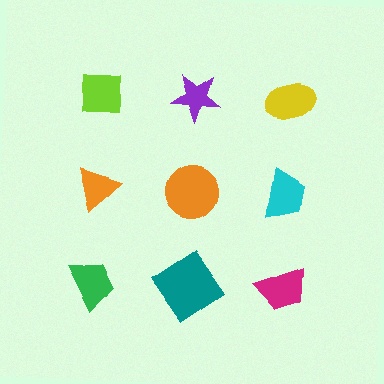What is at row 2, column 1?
An orange triangle.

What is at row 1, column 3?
A yellow ellipse.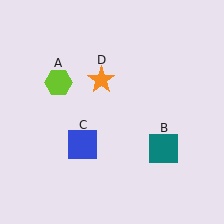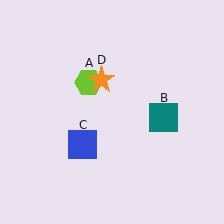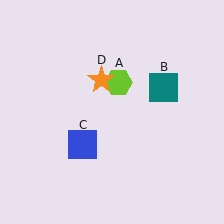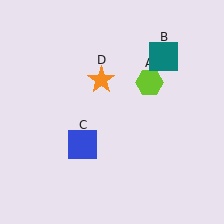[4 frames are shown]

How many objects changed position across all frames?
2 objects changed position: lime hexagon (object A), teal square (object B).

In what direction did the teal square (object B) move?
The teal square (object B) moved up.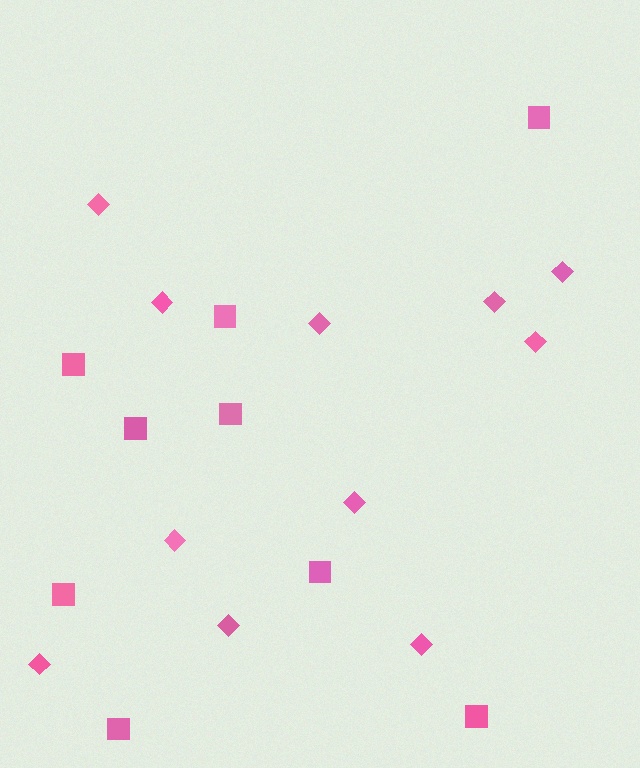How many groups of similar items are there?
There are 2 groups: one group of diamonds (11) and one group of squares (9).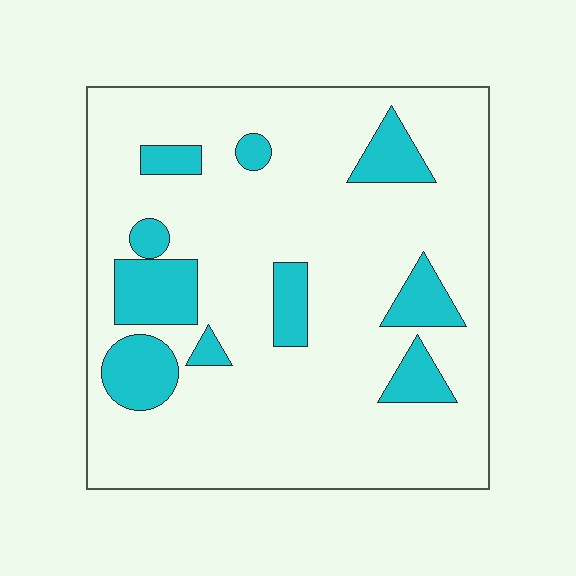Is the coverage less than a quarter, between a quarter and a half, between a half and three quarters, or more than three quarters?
Less than a quarter.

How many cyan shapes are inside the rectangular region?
10.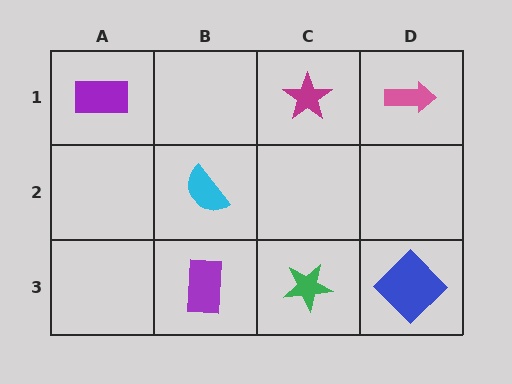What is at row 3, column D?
A blue diamond.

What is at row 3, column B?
A purple rectangle.